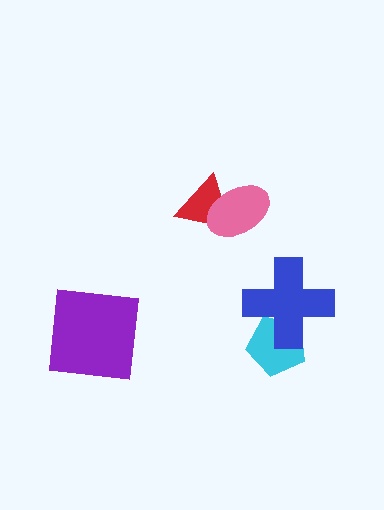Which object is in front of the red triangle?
The pink ellipse is in front of the red triangle.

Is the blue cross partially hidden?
No, no other shape covers it.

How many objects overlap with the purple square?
0 objects overlap with the purple square.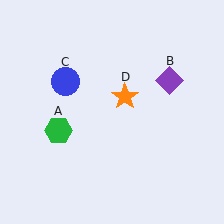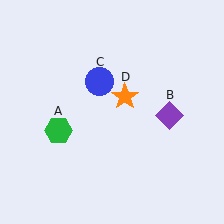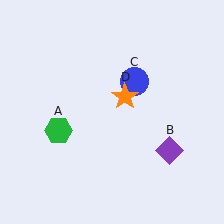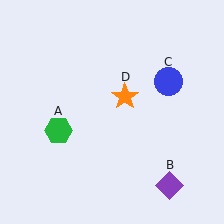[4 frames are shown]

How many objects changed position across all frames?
2 objects changed position: purple diamond (object B), blue circle (object C).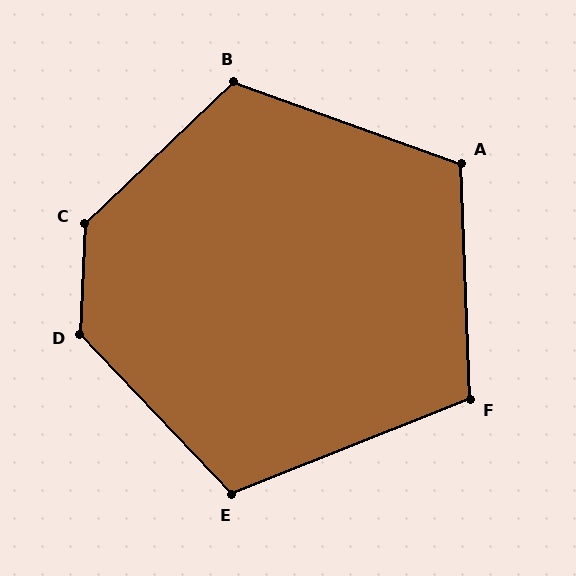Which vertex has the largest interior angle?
C, at approximately 136 degrees.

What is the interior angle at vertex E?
Approximately 112 degrees (obtuse).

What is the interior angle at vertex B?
Approximately 117 degrees (obtuse).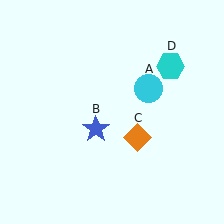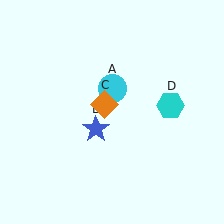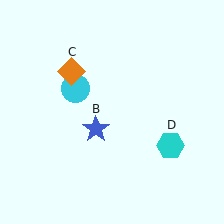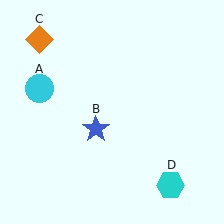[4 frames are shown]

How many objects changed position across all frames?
3 objects changed position: cyan circle (object A), orange diamond (object C), cyan hexagon (object D).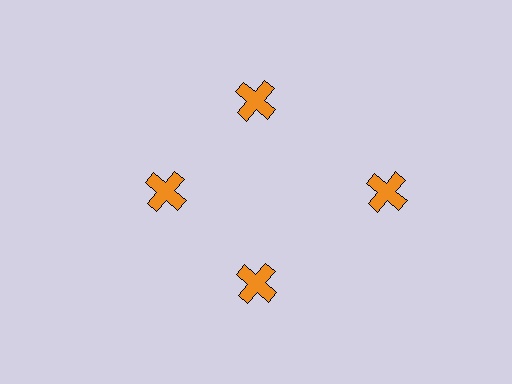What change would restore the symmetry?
The symmetry would be restored by moving it inward, back onto the ring so that all 4 crosses sit at equal angles and equal distance from the center.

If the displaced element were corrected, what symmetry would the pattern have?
It would have 4-fold rotational symmetry — the pattern would map onto itself every 90 degrees.